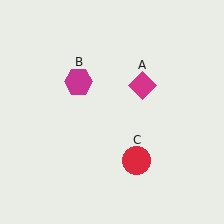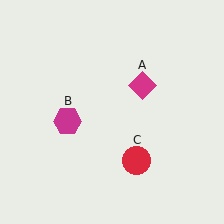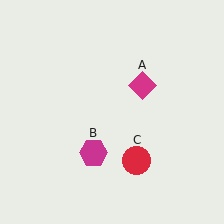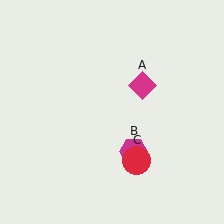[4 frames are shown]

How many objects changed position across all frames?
1 object changed position: magenta hexagon (object B).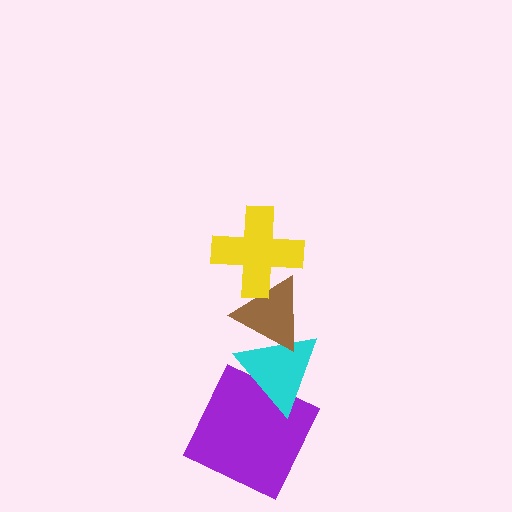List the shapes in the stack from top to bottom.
From top to bottom: the yellow cross, the brown triangle, the cyan triangle, the purple square.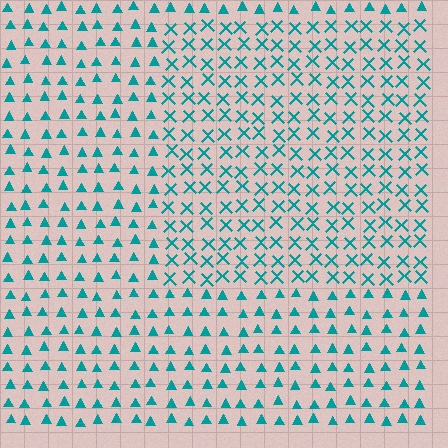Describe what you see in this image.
The image is filled with small teal elements arranged in a uniform grid. A rectangle-shaped region contains X marks, while the surrounding area contains triangles. The boundary is defined purely by the change in element shape.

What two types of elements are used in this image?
The image uses X marks inside the rectangle region and triangles outside it.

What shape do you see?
I see a rectangle.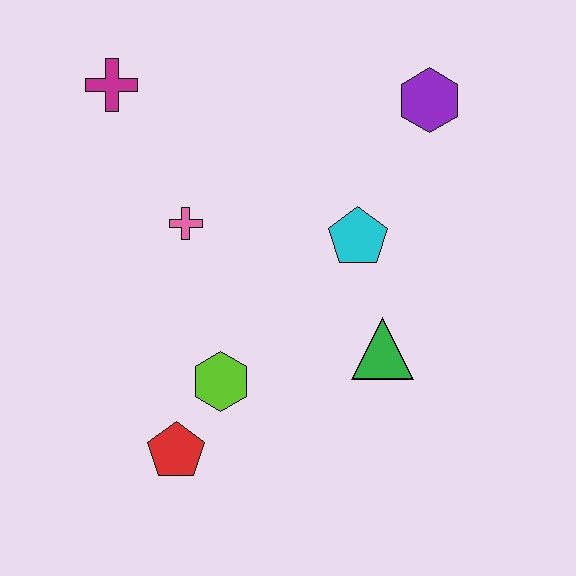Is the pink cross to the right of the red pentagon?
Yes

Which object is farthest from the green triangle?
The magenta cross is farthest from the green triangle.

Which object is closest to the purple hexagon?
The cyan pentagon is closest to the purple hexagon.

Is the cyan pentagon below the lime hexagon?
No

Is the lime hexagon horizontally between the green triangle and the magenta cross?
Yes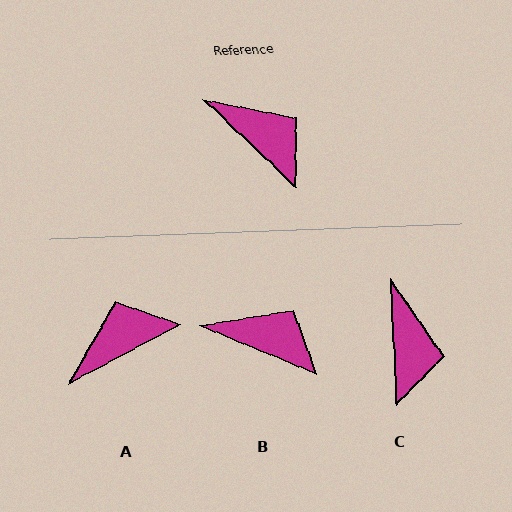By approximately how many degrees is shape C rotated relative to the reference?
Approximately 44 degrees clockwise.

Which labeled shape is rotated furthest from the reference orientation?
A, about 72 degrees away.